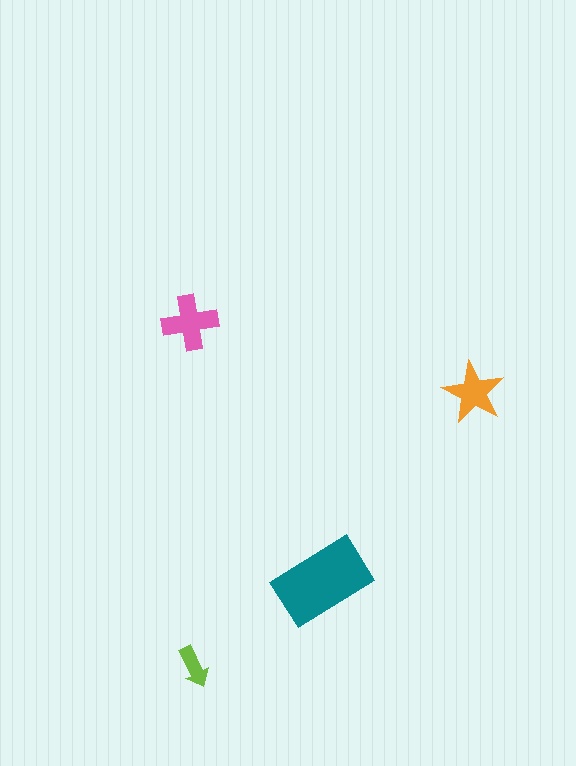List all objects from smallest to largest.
The lime arrow, the orange star, the pink cross, the teal rectangle.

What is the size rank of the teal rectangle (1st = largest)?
1st.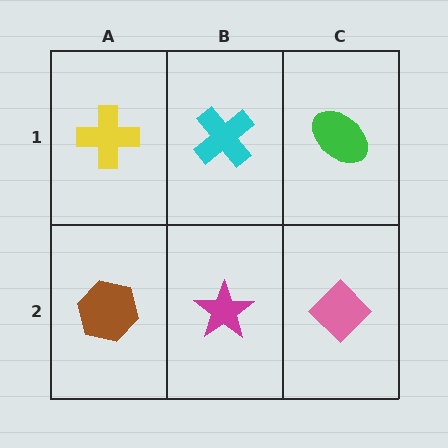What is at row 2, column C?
A pink diamond.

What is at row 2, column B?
A magenta star.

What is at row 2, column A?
A brown hexagon.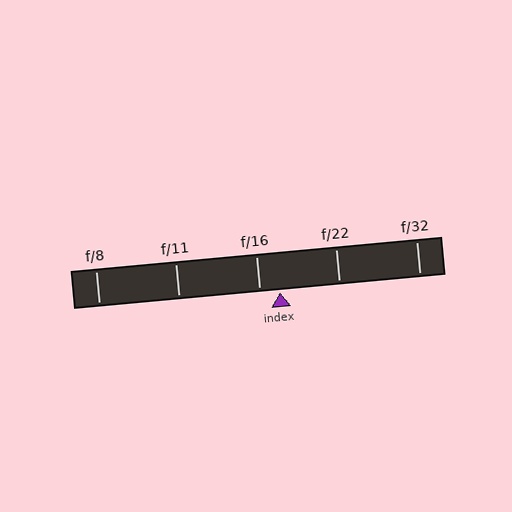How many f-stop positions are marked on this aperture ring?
There are 5 f-stop positions marked.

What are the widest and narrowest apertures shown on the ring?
The widest aperture shown is f/8 and the narrowest is f/32.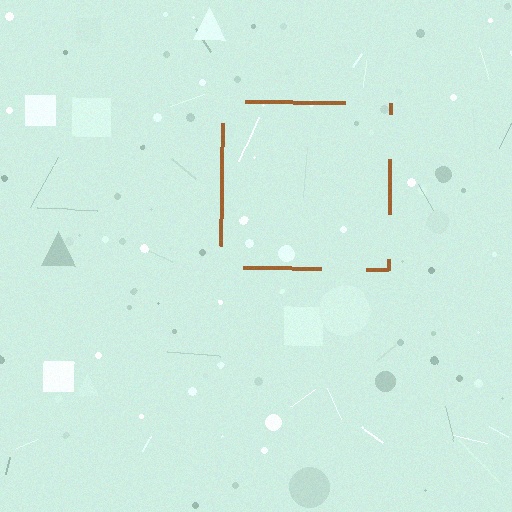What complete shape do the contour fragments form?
The contour fragments form a square.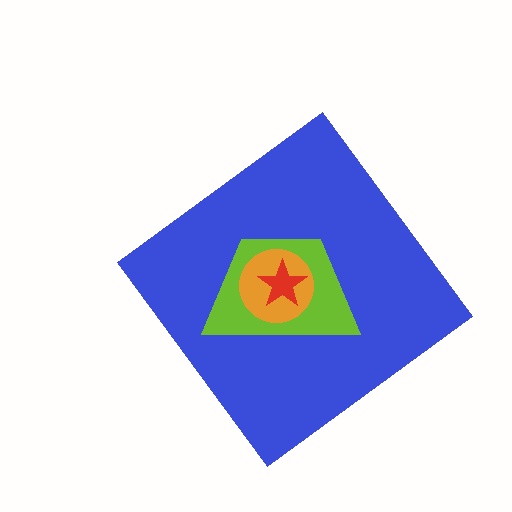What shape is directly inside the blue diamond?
The lime trapezoid.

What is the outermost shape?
The blue diamond.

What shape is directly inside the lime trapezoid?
The orange circle.